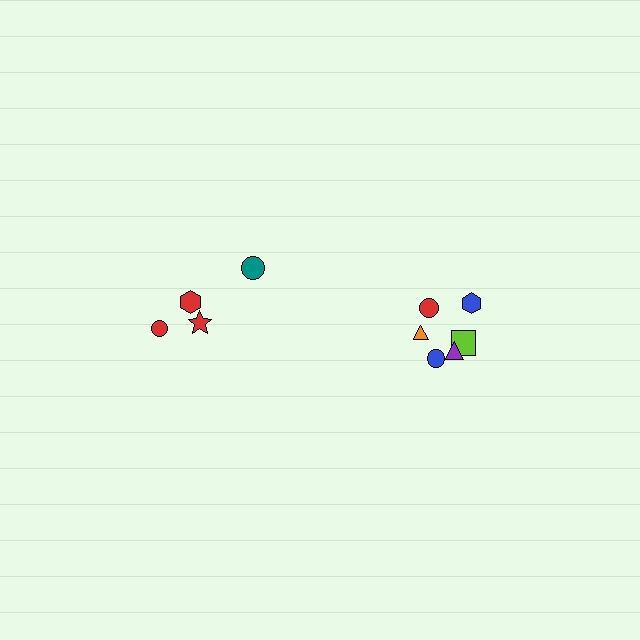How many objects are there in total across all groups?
There are 10 objects.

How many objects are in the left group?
There are 4 objects.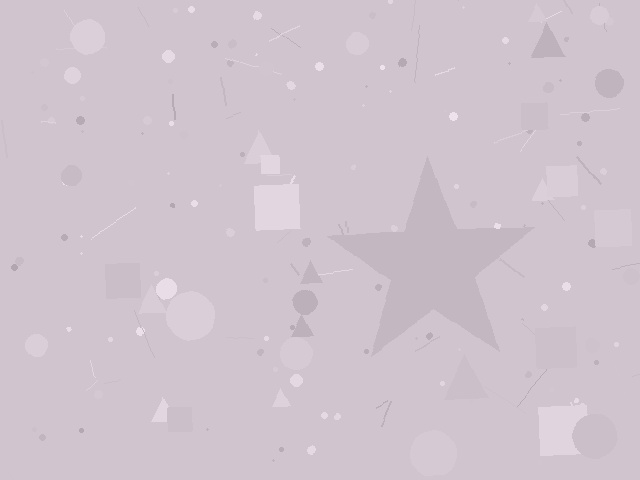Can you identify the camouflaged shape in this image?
The camouflaged shape is a star.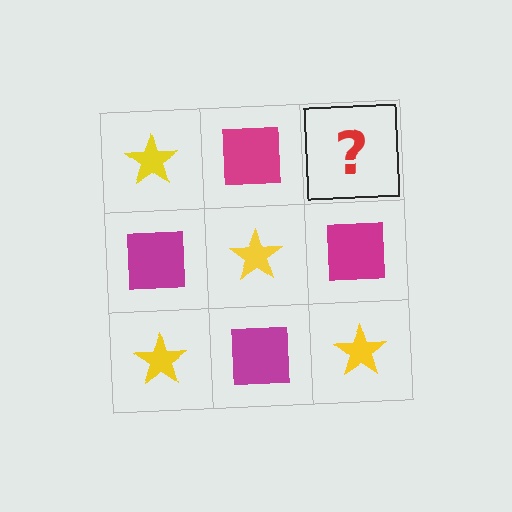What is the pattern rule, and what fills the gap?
The rule is that it alternates yellow star and magenta square in a checkerboard pattern. The gap should be filled with a yellow star.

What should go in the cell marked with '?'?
The missing cell should contain a yellow star.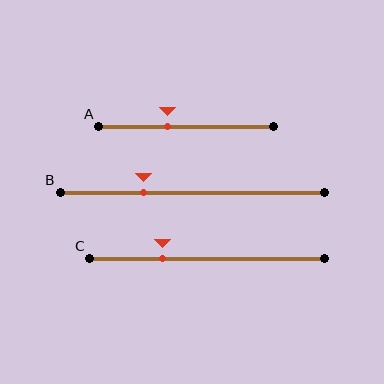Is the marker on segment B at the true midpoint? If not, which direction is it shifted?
No, the marker on segment B is shifted to the left by about 19% of the segment length.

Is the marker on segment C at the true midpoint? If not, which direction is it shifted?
No, the marker on segment C is shifted to the left by about 19% of the segment length.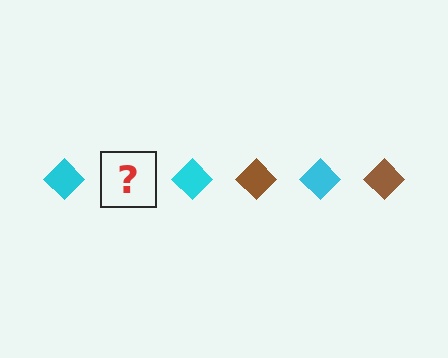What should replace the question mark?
The question mark should be replaced with a brown diamond.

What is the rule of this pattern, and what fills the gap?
The rule is that the pattern cycles through cyan, brown diamonds. The gap should be filled with a brown diamond.